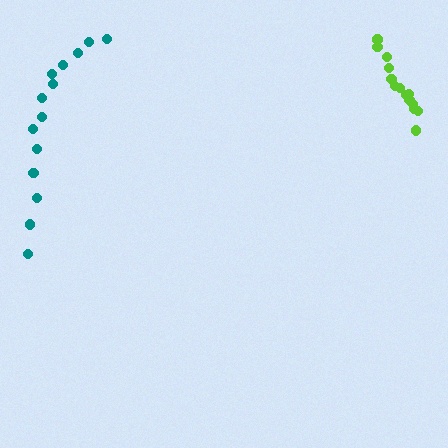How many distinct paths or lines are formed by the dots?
There are 2 distinct paths.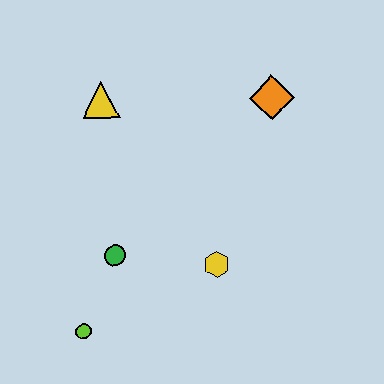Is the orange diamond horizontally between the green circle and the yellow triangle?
No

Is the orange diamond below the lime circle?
No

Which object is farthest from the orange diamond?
The lime circle is farthest from the orange diamond.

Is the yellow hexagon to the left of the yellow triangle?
No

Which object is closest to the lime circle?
The green circle is closest to the lime circle.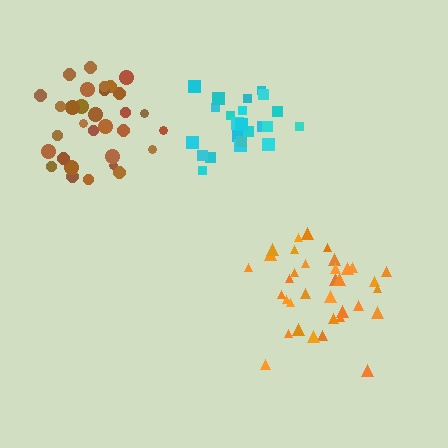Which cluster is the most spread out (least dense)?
Brown.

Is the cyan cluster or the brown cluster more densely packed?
Cyan.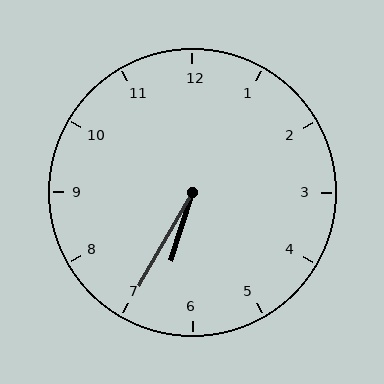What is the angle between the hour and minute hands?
Approximately 12 degrees.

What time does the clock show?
6:35.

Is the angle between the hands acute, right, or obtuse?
It is acute.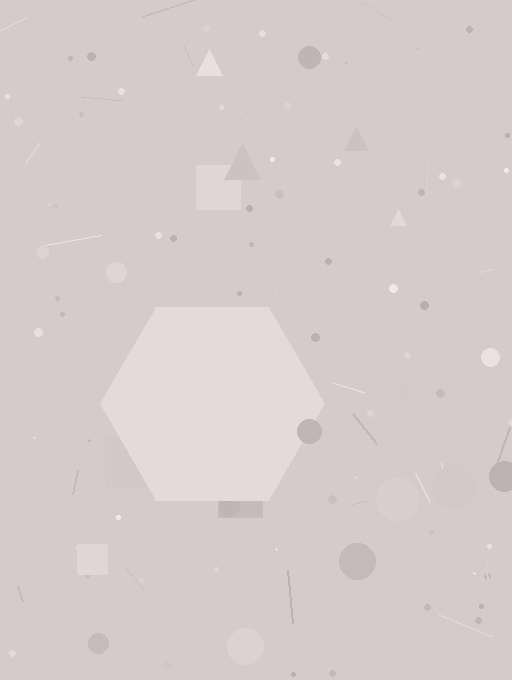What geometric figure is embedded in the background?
A hexagon is embedded in the background.